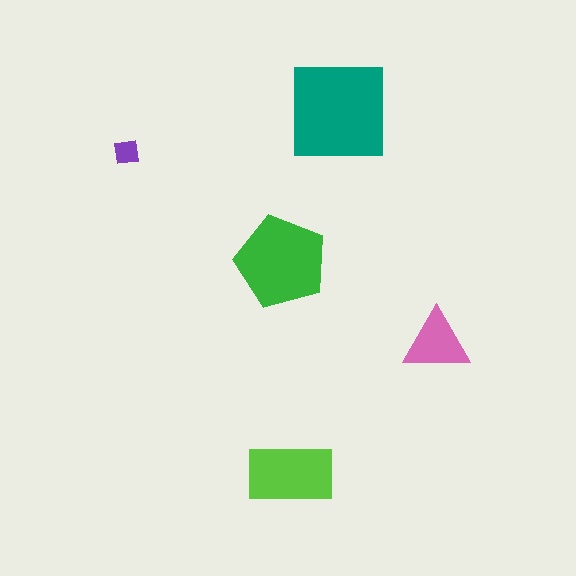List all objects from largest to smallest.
The teal square, the green pentagon, the lime rectangle, the pink triangle, the purple square.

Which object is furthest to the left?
The purple square is leftmost.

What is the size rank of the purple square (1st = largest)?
5th.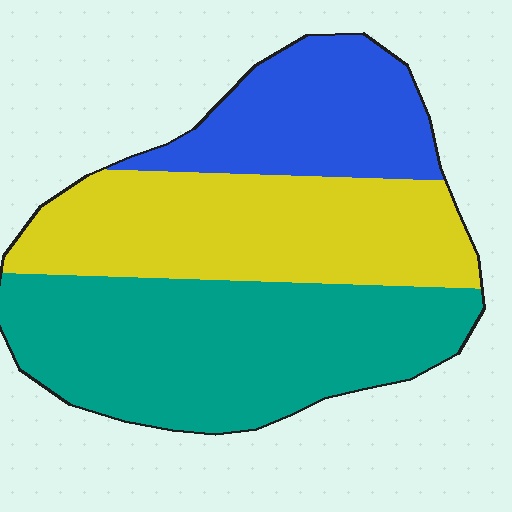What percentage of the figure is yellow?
Yellow covers about 35% of the figure.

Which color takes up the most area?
Teal, at roughly 45%.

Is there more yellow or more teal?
Teal.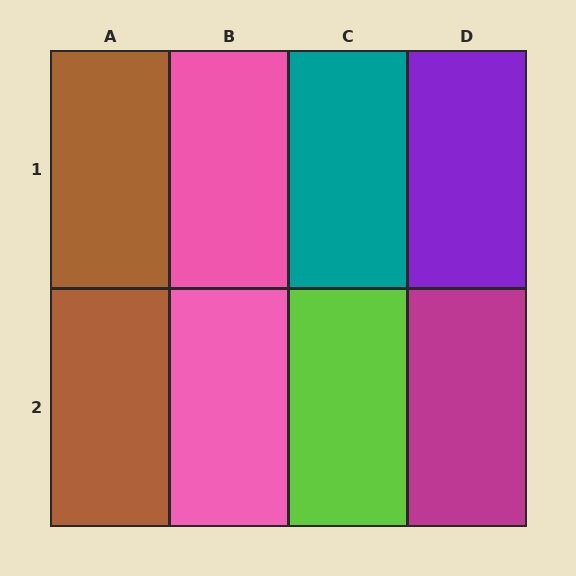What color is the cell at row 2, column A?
Brown.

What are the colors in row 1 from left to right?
Brown, pink, teal, purple.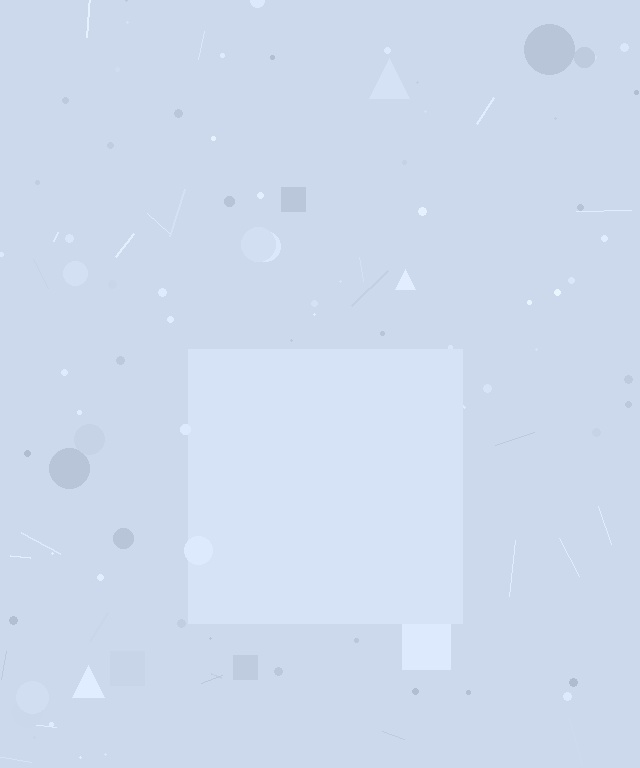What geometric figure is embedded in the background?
A square is embedded in the background.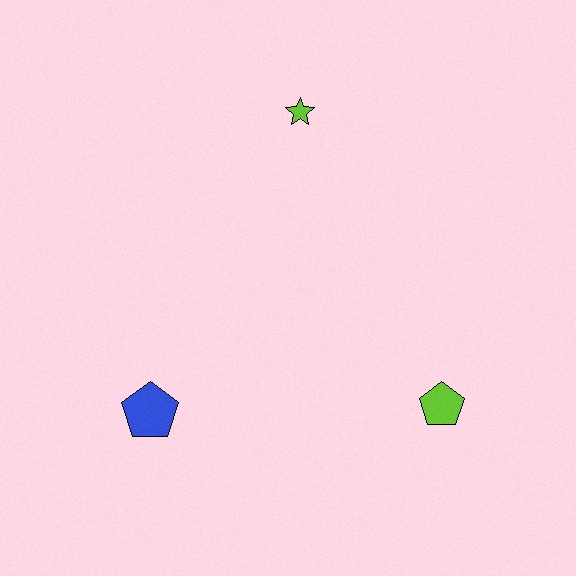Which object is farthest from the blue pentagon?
The lime star is farthest from the blue pentagon.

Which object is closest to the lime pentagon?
The blue pentagon is closest to the lime pentagon.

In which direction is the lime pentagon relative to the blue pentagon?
The lime pentagon is to the right of the blue pentagon.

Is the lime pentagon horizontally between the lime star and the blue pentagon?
No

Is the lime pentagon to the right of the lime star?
Yes